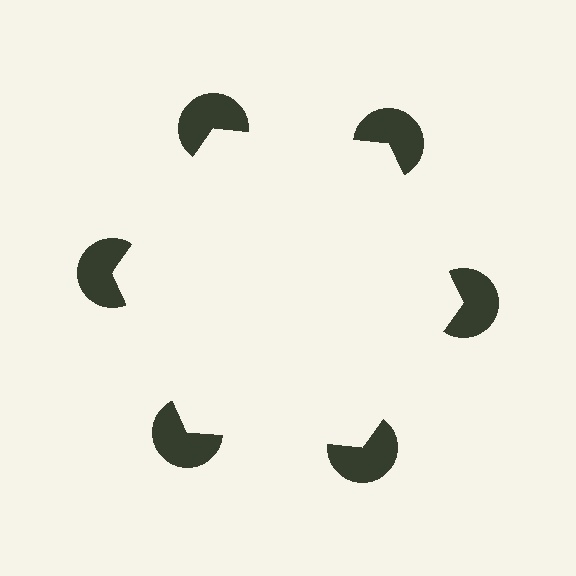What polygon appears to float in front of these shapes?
An illusory hexagon — its edges are inferred from the aligned wedge cuts in the pac-man discs, not physically drawn.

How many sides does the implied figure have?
6 sides.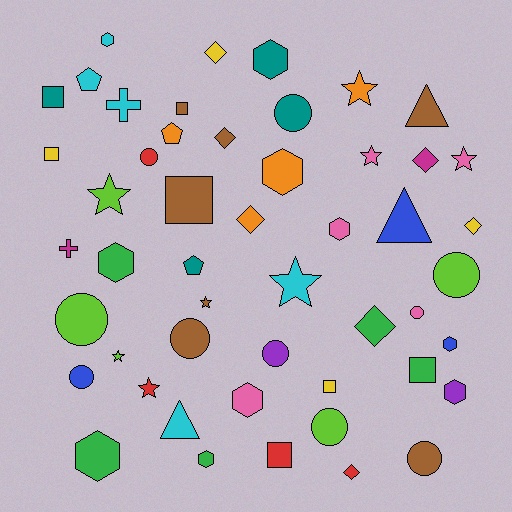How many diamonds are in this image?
There are 7 diamonds.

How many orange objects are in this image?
There are 4 orange objects.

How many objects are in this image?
There are 50 objects.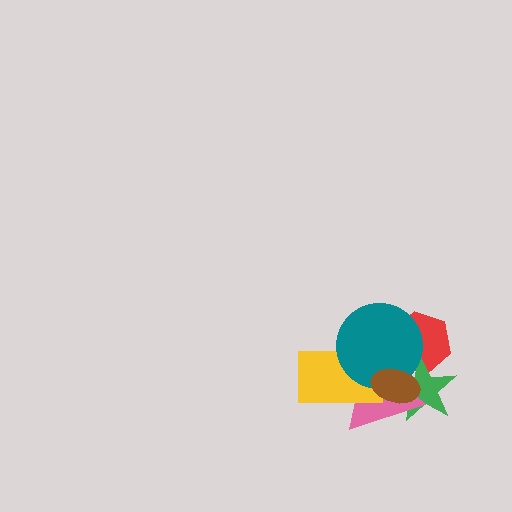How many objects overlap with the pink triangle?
5 objects overlap with the pink triangle.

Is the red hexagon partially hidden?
Yes, it is partially covered by another shape.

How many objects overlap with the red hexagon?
4 objects overlap with the red hexagon.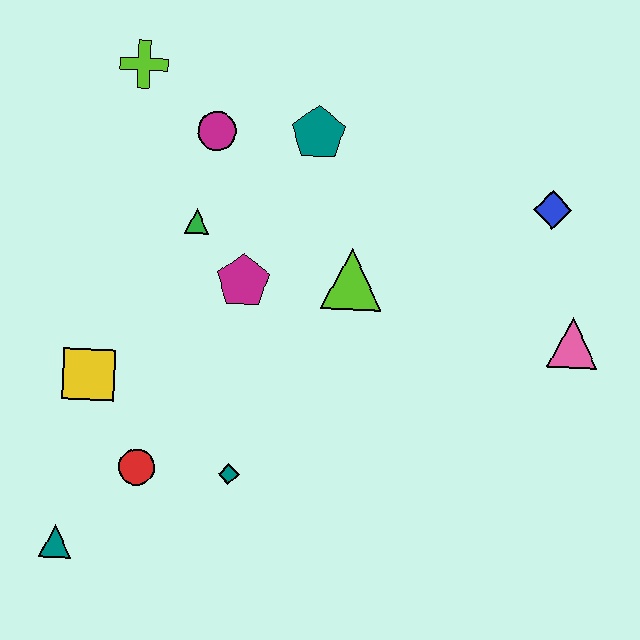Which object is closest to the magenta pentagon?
The green triangle is closest to the magenta pentagon.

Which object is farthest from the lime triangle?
The teal triangle is farthest from the lime triangle.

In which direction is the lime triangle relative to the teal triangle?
The lime triangle is to the right of the teal triangle.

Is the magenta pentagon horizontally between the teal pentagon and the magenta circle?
Yes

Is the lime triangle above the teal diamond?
Yes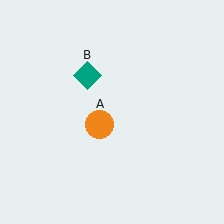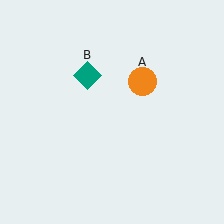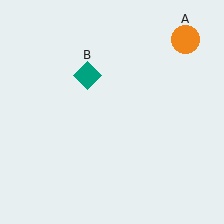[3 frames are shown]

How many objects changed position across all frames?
1 object changed position: orange circle (object A).